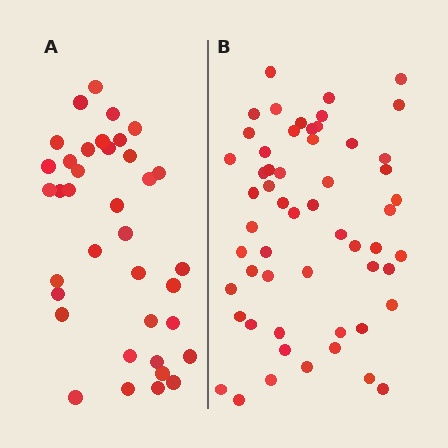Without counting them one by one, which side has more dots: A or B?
Region B (the right region) has more dots.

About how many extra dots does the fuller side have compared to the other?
Region B has approximately 20 more dots than region A.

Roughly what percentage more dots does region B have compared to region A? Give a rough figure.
About 50% more.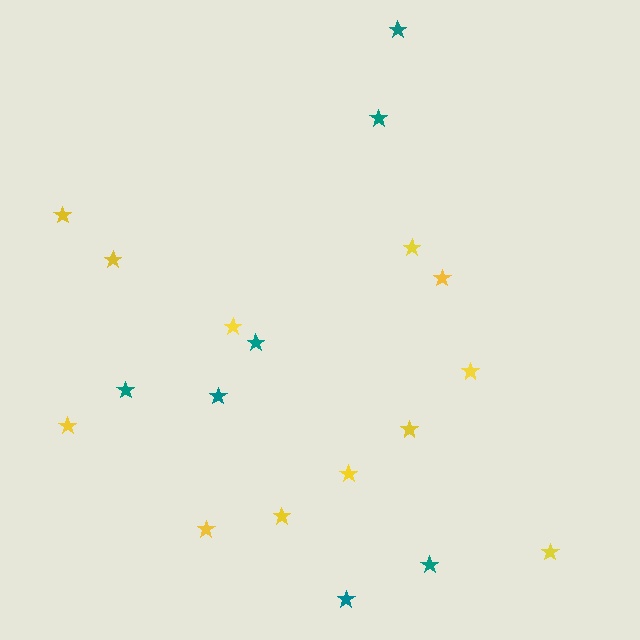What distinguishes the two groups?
There are 2 groups: one group of teal stars (7) and one group of yellow stars (12).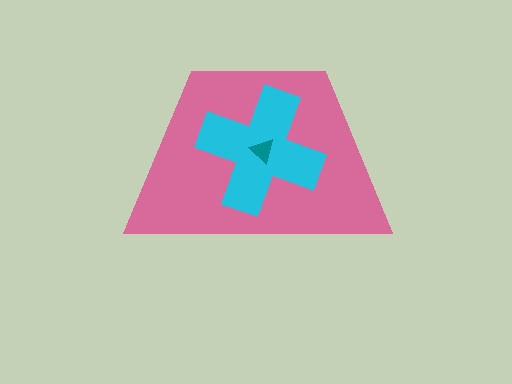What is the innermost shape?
The teal triangle.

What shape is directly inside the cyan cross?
The teal triangle.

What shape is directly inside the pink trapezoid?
The cyan cross.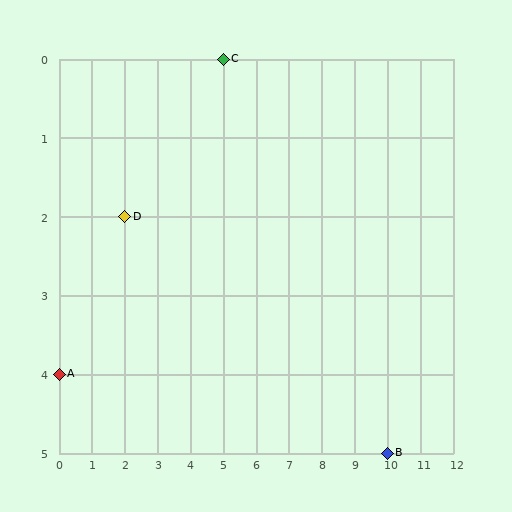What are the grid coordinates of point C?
Point C is at grid coordinates (5, 0).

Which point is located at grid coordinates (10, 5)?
Point B is at (10, 5).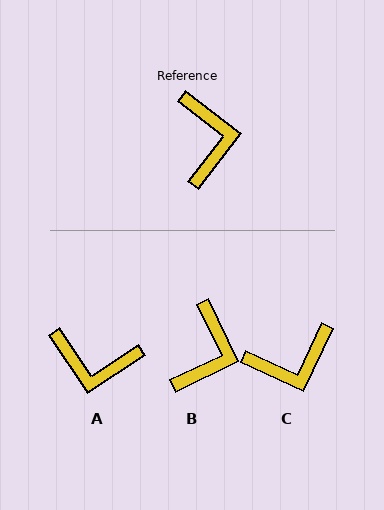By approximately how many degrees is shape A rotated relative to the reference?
Approximately 109 degrees clockwise.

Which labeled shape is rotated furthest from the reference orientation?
A, about 109 degrees away.